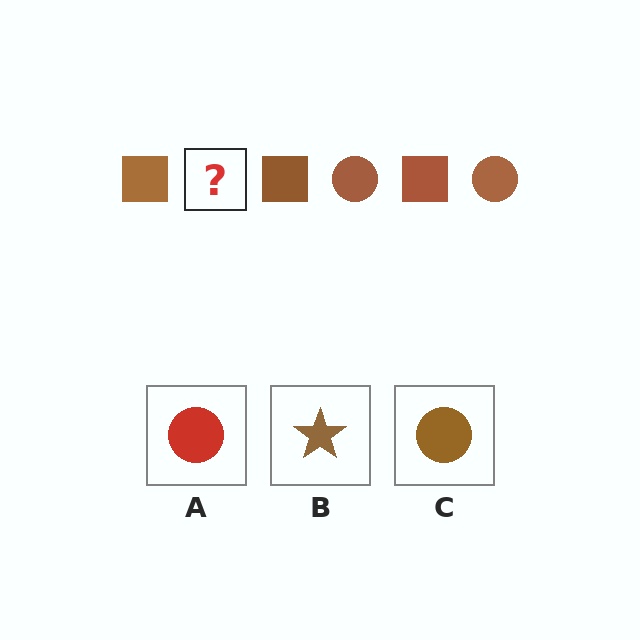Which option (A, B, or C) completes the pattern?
C.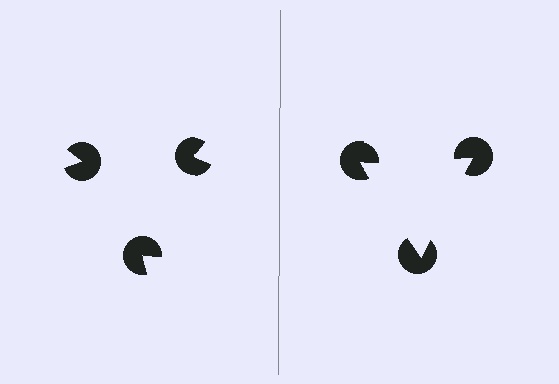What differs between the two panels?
The pac-man discs are positioned identically on both sides; only the wedge orientations differ. On the right they align to a triangle; on the left they are misaligned.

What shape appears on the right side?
An illusory triangle.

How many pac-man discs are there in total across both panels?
6 — 3 on each side.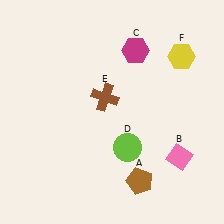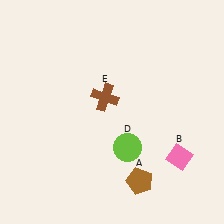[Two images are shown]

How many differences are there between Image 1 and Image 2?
There are 2 differences between the two images.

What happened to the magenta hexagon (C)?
The magenta hexagon (C) was removed in Image 2. It was in the top-right area of Image 1.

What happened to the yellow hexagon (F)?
The yellow hexagon (F) was removed in Image 2. It was in the top-right area of Image 1.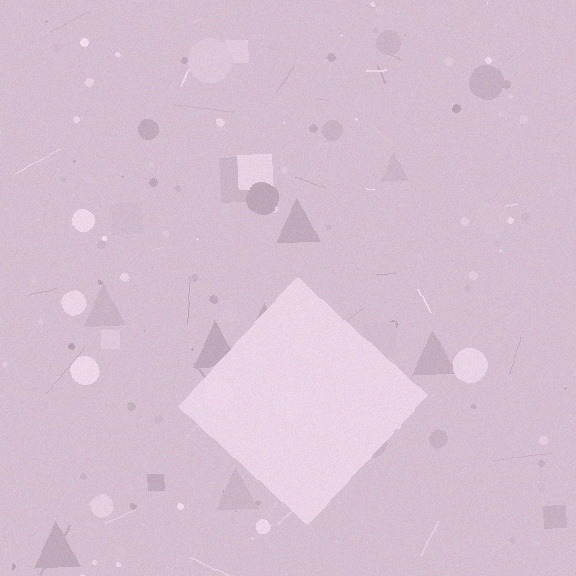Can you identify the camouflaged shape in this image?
The camouflaged shape is a diamond.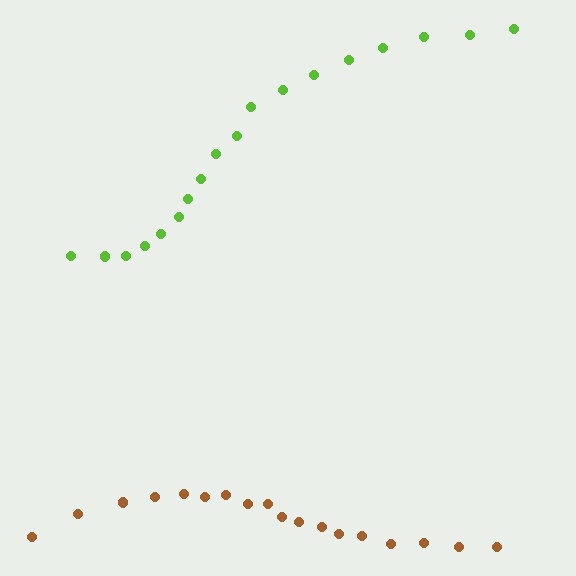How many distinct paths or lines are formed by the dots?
There are 2 distinct paths.